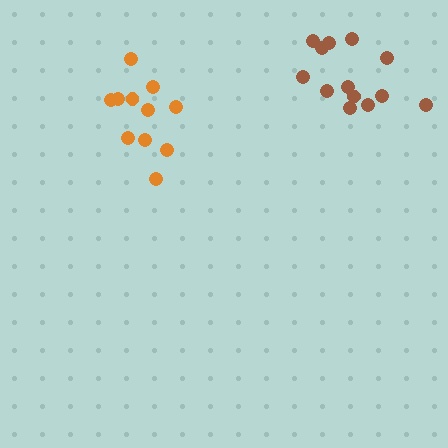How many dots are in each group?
Group 1: 11 dots, Group 2: 13 dots (24 total).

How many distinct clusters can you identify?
There are 2 distinct clusters.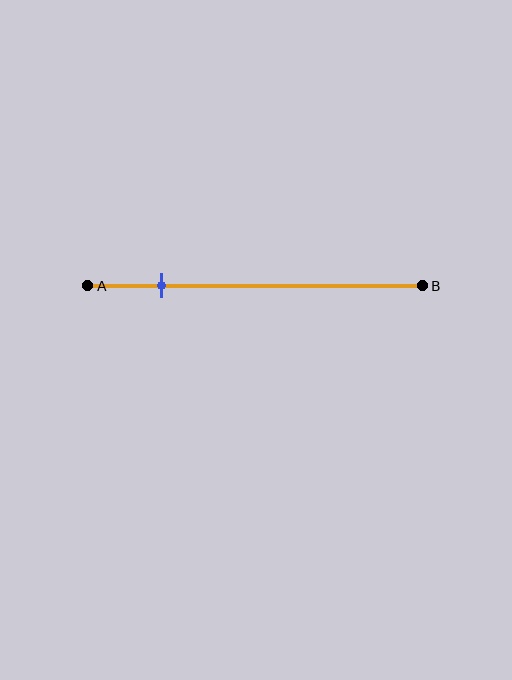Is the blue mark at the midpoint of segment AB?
No, the mark is at about 20% from A, not at the 50% midpoint.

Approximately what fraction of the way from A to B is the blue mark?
The blue mark is approximately 20% of the way from A to B.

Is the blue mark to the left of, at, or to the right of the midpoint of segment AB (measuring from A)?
The blue mark is to the left of the midpoint of segment AB.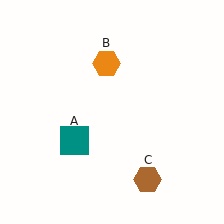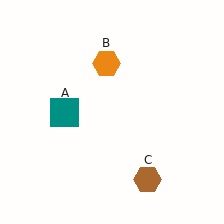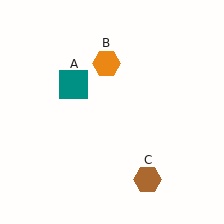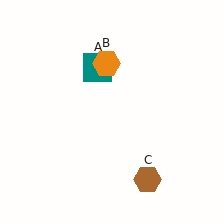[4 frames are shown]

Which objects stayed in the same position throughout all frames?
Orange hexagon (object B) and brown hexagon (object C) remained stationary.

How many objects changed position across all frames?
1 object changed position: teal square (object A).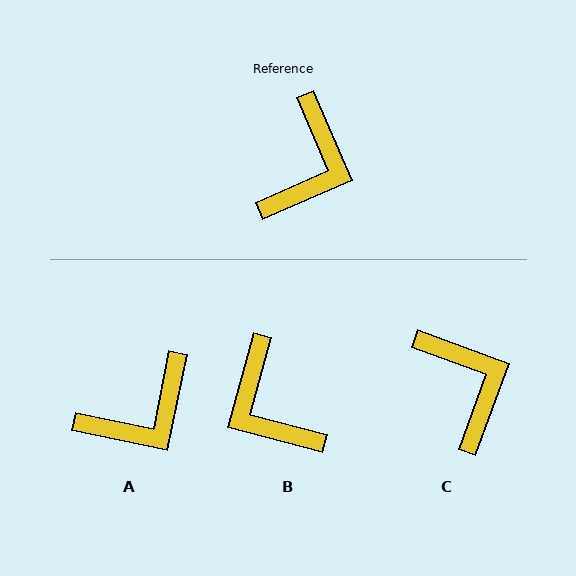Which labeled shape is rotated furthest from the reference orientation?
B, about 129 degrees away.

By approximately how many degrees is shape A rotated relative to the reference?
Approximately 35 degrees clockwise.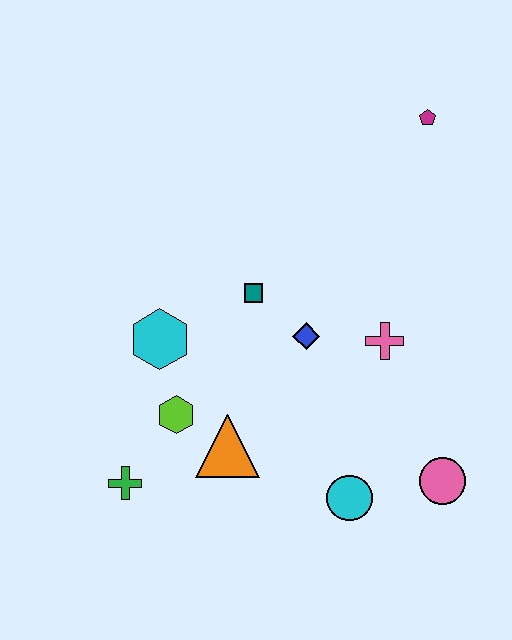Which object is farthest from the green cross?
The magenta pentagon is farthest from the green cross.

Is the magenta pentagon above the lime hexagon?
Yes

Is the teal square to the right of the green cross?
Yes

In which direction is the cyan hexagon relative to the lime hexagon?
The cyan hexagon is above the lime hexagon.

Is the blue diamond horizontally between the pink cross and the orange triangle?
Yes